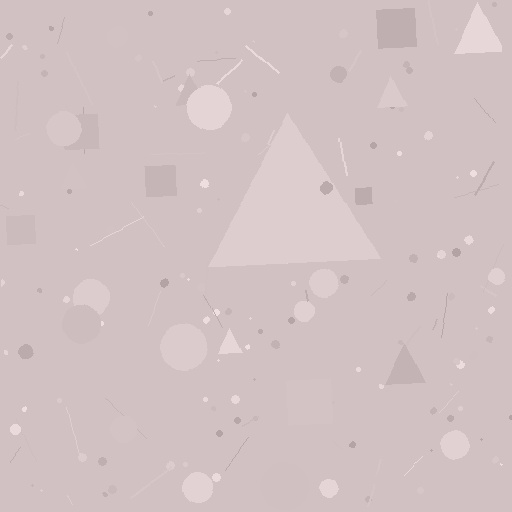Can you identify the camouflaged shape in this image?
The camouflaged shape is a triangle.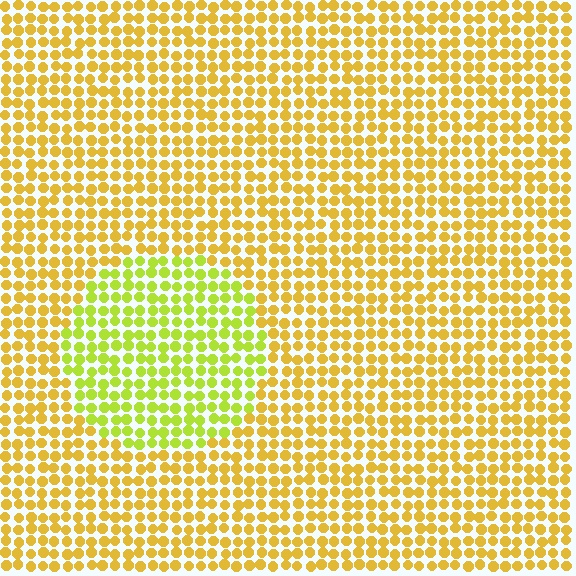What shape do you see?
I see a circle.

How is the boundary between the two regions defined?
The boundary is defined purely by a slight shift in hue (about 33 degrees). Spacing, size, and orientation are identical on both sides.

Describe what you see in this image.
The image is filled with small yellow elements in a uniform arrangement. A circle-shaped region is visible where the elements are tinted to a slightly different hue, forming a subtle color boundary.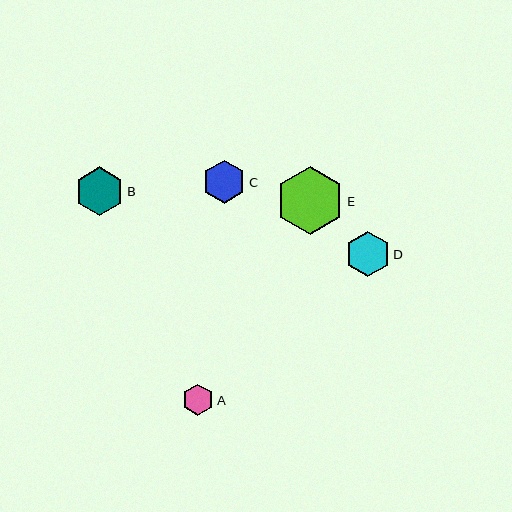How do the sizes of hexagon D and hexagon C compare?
Hexagon D and hexagon C are approximately the same size.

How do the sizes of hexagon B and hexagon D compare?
Hexagon B and hexagon D are approximately the same size.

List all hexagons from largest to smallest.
From largest to smallest: E, B, D, C, A.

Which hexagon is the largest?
Hexagon E is the largest with a size of approximately 68 pixels.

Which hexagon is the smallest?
Hexagon A is the smallest with a size of approximately 32 pixels.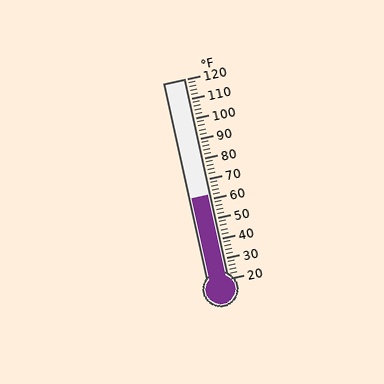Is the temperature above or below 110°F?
The temperature is below 110°F.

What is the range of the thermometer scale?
The thermometer scale ranges from 20°F to 120°F.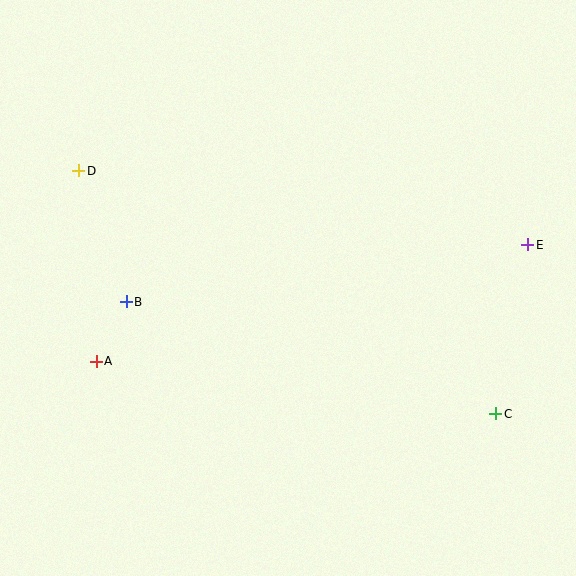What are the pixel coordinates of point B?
Point B is at (126, 302).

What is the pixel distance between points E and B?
The distance between E and B is 406 pixels.